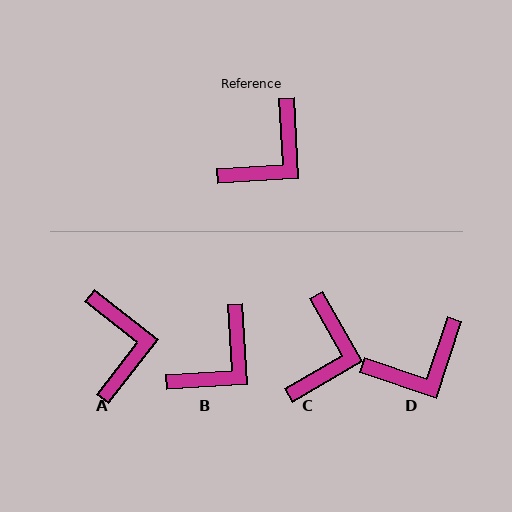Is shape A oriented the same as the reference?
No, it is off by about 49 degrees.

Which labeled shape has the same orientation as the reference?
B.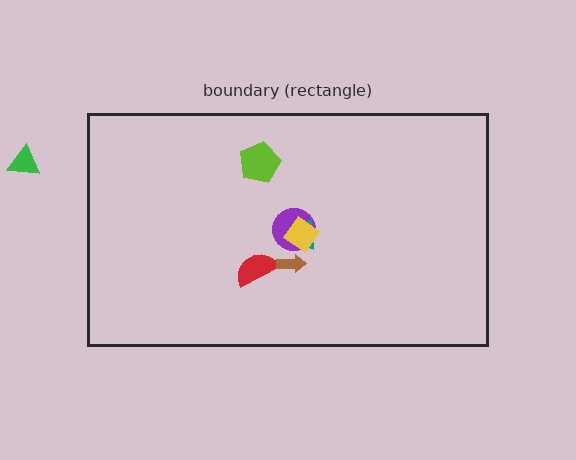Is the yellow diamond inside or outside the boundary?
Inside.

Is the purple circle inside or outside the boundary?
Inside.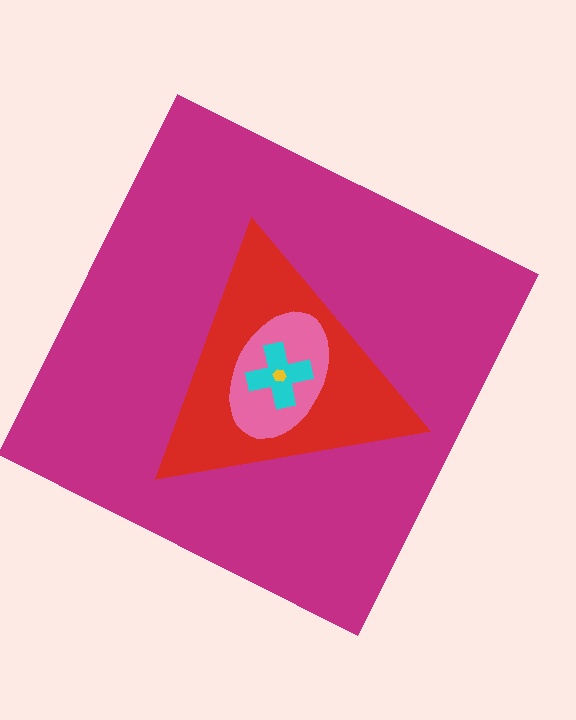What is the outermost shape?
The magenta square.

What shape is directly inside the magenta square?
The red triangle.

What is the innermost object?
The yellow hexagon.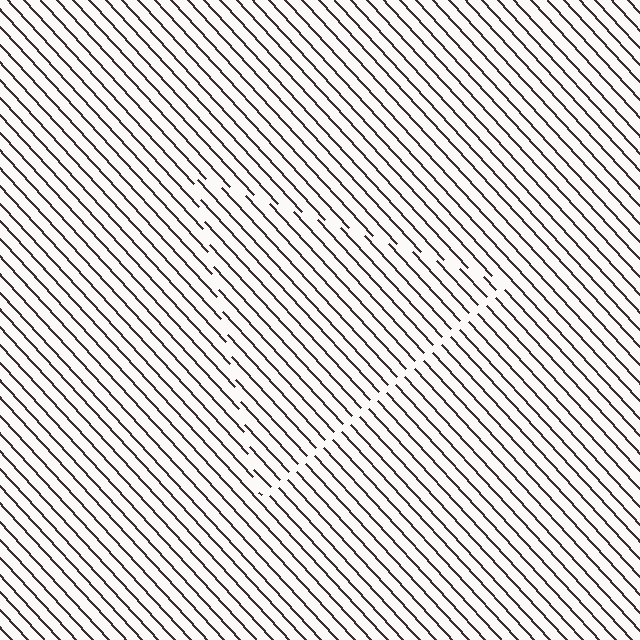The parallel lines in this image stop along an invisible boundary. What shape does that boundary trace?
An illusory triangle. The interior of the shape contains the same grating, shifted by half a period — the contour is defined by the phase discontinuity where line-ends from the inner and outer gratings abut.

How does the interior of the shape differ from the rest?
The interior of the shape contains the same grating, shifted by half a period — the contour is defined by the phase discontinuity where line-ends from the inner and outer gratings abut.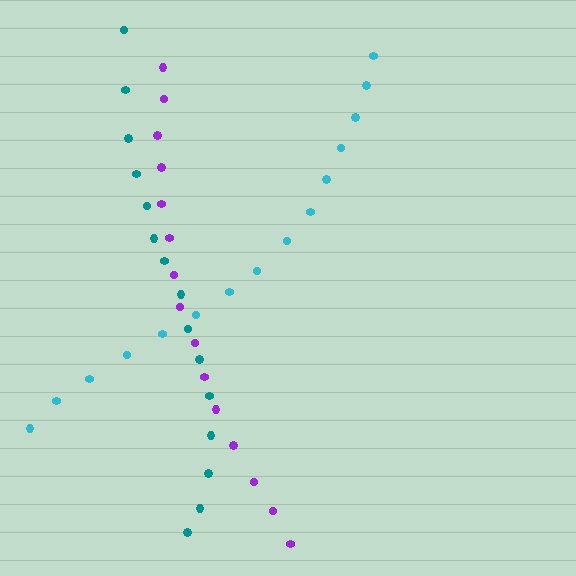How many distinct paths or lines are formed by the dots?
There are 3 distinct paths.